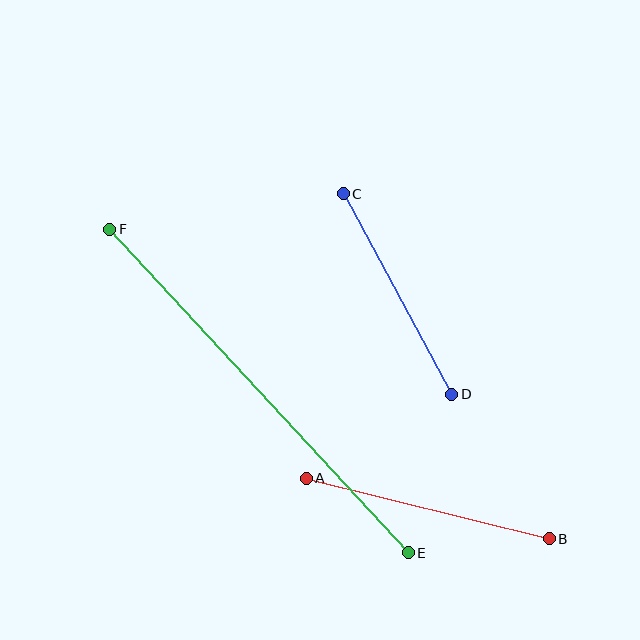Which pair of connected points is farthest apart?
Points E and F are farthest apart.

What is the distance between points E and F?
The distance is approximately 440 pixels.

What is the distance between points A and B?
The distance is approximately 251 pixels.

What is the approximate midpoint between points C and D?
The midpoint is at approximately (397, 294) pixels.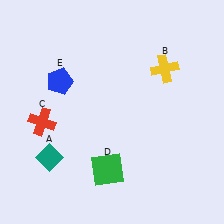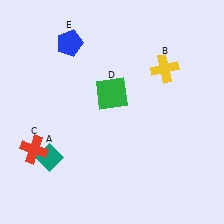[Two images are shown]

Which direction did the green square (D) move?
The green square (D) moved up.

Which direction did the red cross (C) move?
The red cross (C) moved down.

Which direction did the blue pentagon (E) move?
The blue pentagon (E) moved up.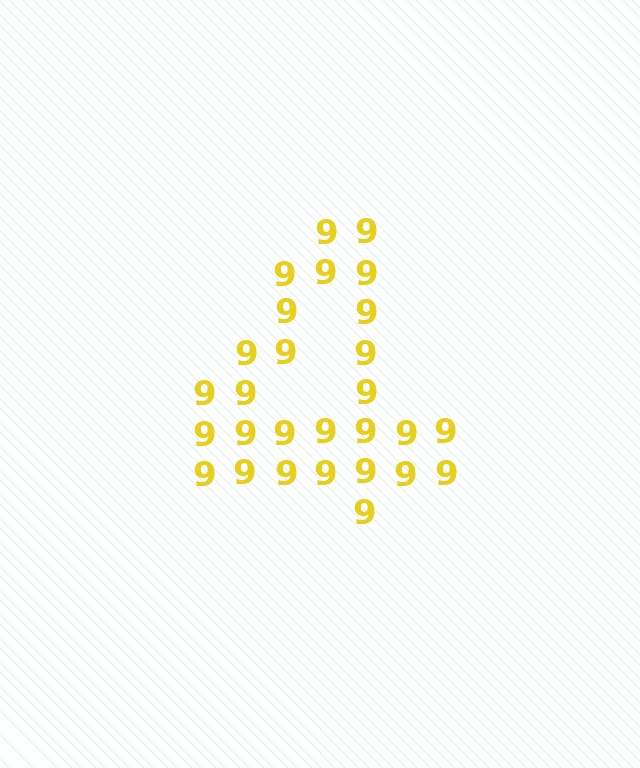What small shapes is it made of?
It is made of small digit 9's.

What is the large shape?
The large shape is the digit 4.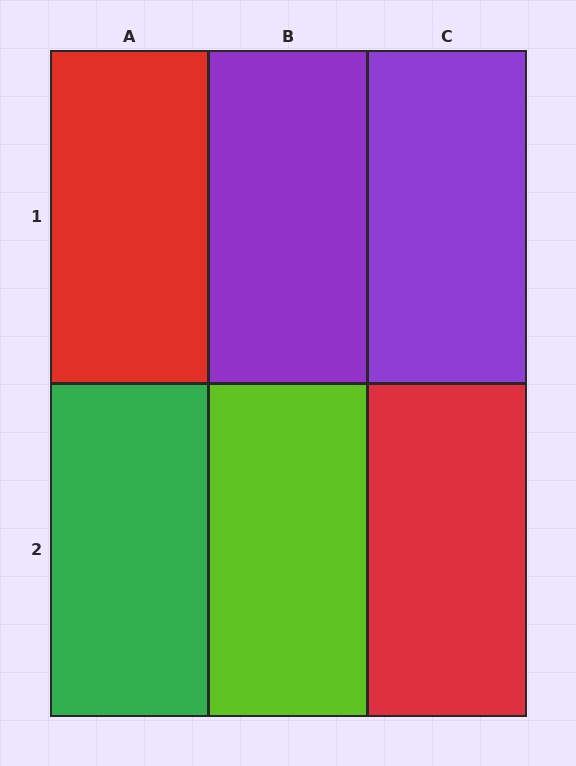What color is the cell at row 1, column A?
Red.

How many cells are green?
1 cell is green.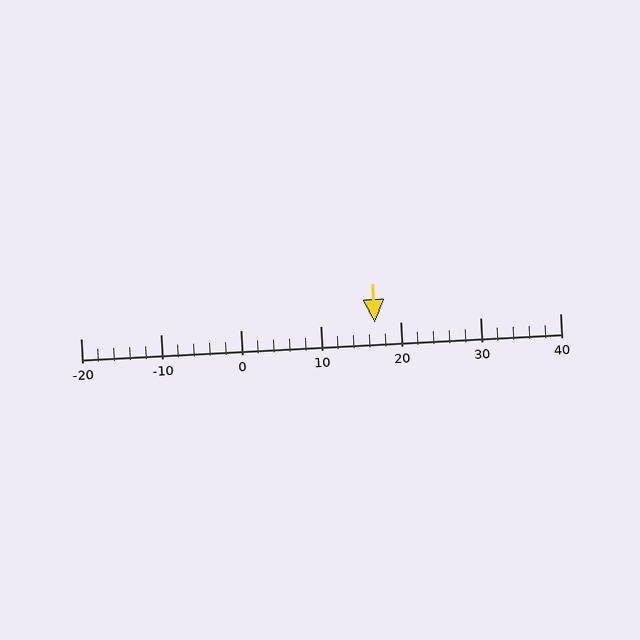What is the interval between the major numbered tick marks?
The major tick marks are spaced 10 units apart.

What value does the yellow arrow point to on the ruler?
The yellow arrow points to approximately 17.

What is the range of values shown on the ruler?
The ruler shows values from -20 to 40.